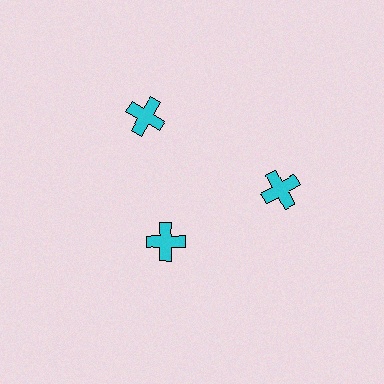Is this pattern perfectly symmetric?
No. The 3 cyan crosses are arranged in a ring, but one element near the 7 o'clock position is pulled inward toward the center, breaking the 3-fold rotational symmetry.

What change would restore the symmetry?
The symmetry would be restored by moving it outward, back onto the ring so that all 3 crosses sit at equal angles and equal distance from the center.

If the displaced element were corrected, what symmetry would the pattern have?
It would have 3-fold rotational symmetry — the pattern would map onto itself every 120 degrees.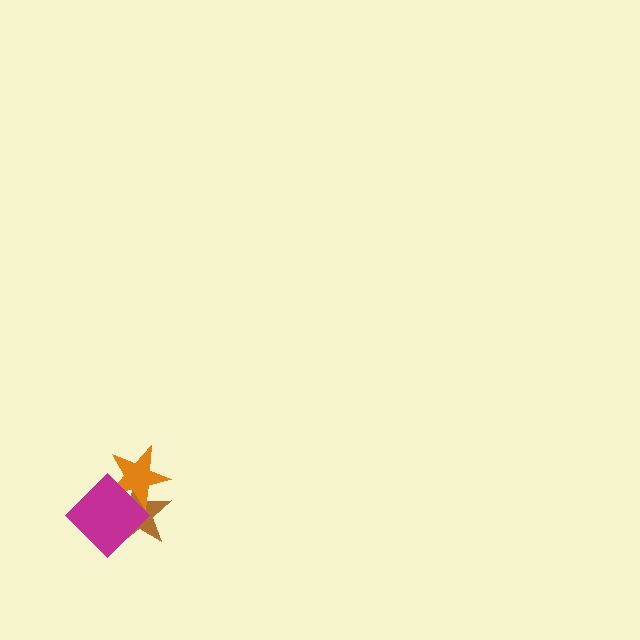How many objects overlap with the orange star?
2 objects overlap with the orange star.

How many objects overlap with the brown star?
2 objects overlap with the brown star.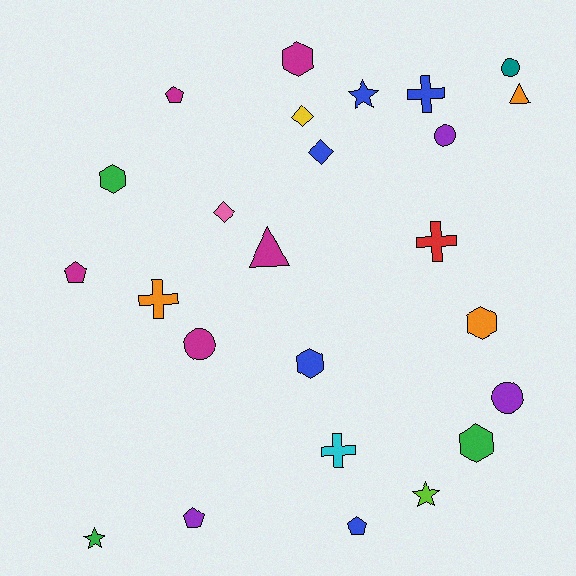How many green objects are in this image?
There are 3 green objects.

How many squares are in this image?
There are no squares.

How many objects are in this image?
There are 25 objects.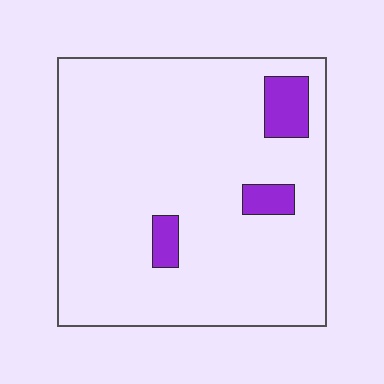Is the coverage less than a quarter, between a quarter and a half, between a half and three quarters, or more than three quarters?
Less than a quarter.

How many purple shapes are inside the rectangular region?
3.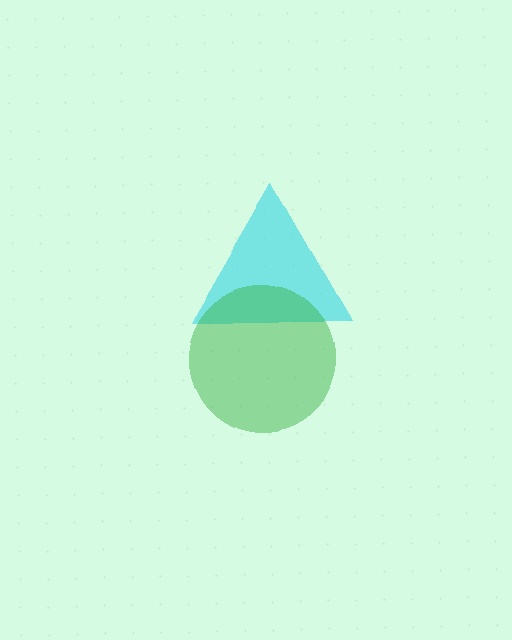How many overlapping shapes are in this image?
There are 2 overlapping shapes in the image.